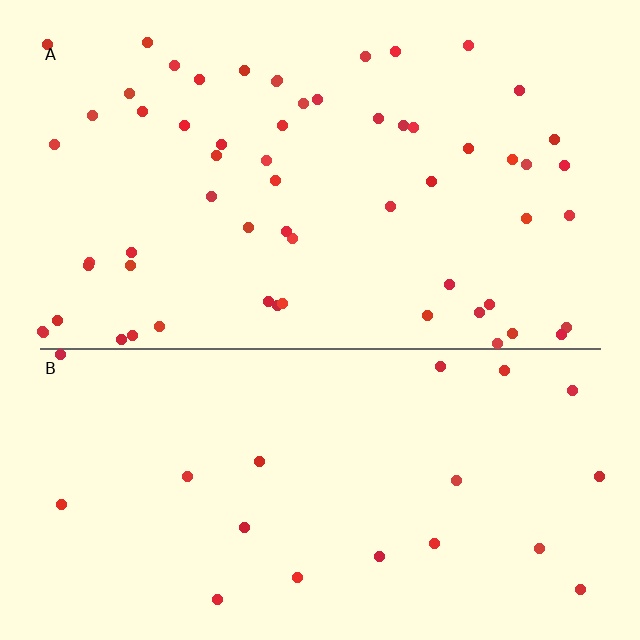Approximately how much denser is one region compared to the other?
Approximately 3.0× — region A over region B.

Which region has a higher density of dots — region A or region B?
A (the top).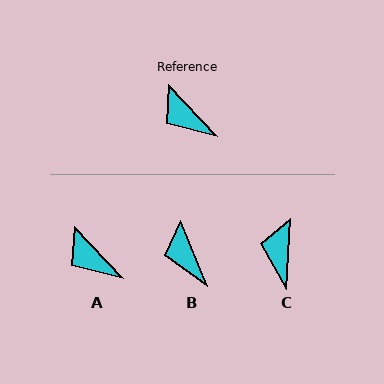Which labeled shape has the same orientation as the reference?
A.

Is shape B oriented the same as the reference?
No, it is off by about 21 degrees.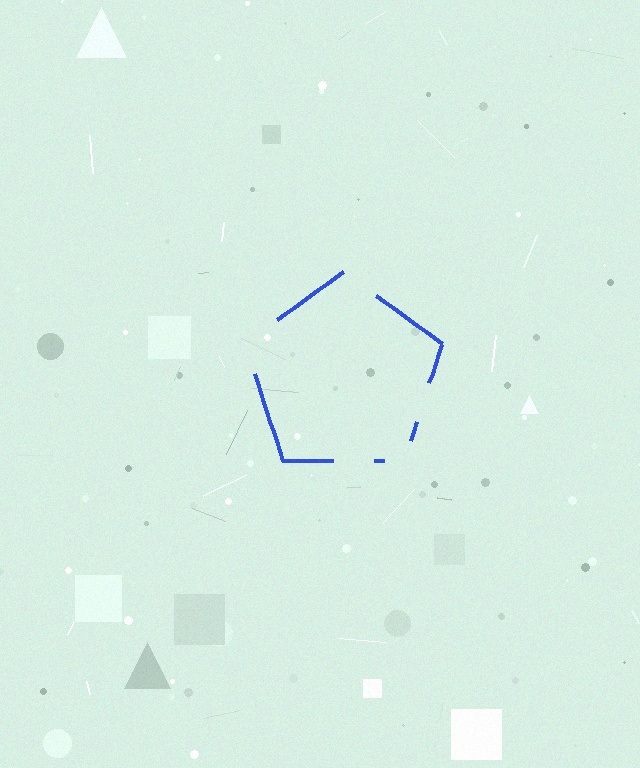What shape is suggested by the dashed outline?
The dashed outline suggests a pentagon.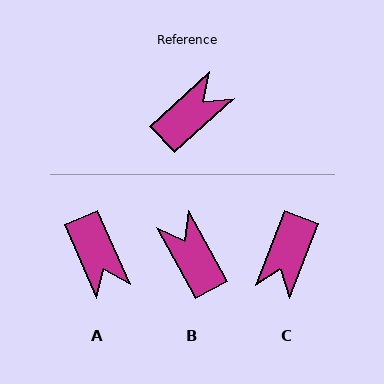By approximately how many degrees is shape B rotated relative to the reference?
Approximately 77 degrees counter-clockwise.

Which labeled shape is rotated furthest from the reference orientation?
C, about 153 degrees away.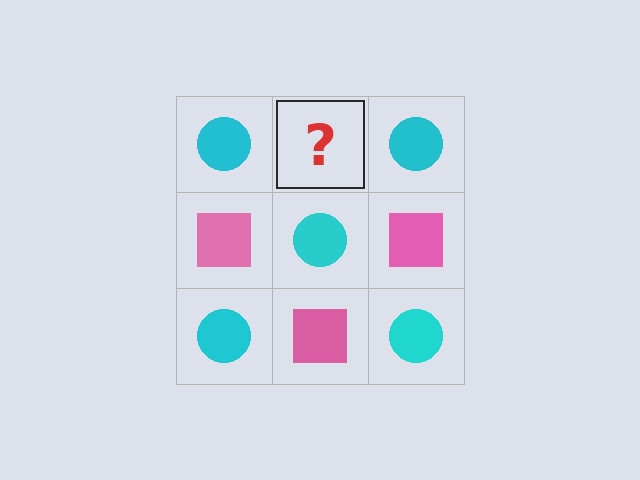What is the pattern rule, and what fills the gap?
The rule is that it alternates cyan circle and pink square in a checkerboard pattern. The gap should be filled with a pink square.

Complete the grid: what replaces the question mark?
The question mark should be replaced with a pink square.